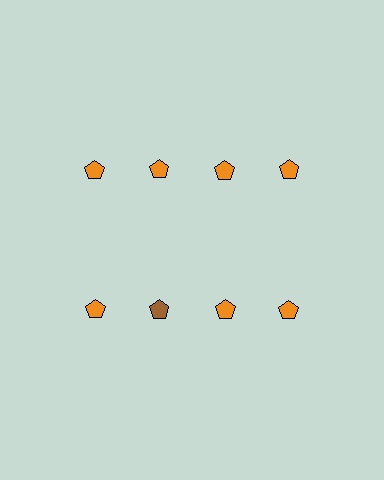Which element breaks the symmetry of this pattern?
The brown pentagon in the second row, second from left column breaks the symmetry. All other shapes are orange pentagons.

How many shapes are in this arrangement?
There are 8 shapes arranged in a grid pattern.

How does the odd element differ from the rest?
It has a different color: brown instead of orange.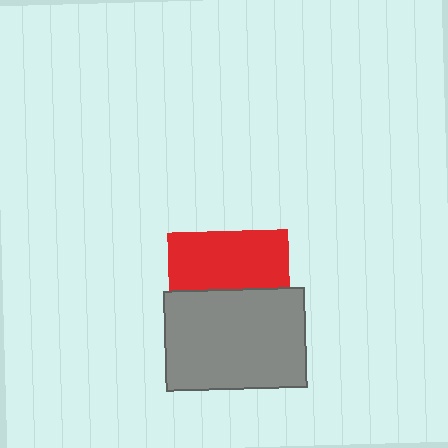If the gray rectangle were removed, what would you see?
You would see the complete red square.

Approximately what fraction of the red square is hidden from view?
Roughly 52% of the red square is hidden behind the gray rectangle.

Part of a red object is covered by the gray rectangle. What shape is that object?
It is a square.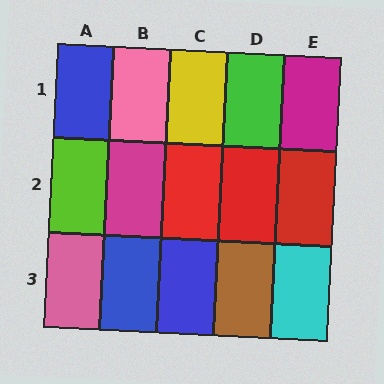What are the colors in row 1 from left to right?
Blue, pink, yellow, green, magenta.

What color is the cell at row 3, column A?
Pink.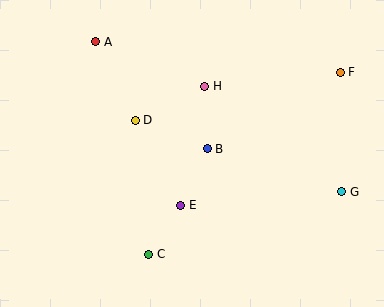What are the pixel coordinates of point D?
Point D is at (135, 120).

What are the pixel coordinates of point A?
Point A is at (96, 42).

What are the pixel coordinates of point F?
Point F is at (340, 72).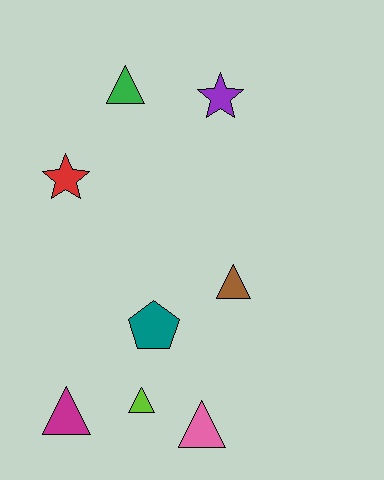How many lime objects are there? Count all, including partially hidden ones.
There is 1 lime object.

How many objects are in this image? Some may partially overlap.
There are 8 objects.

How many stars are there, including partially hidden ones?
There are 2 stars.